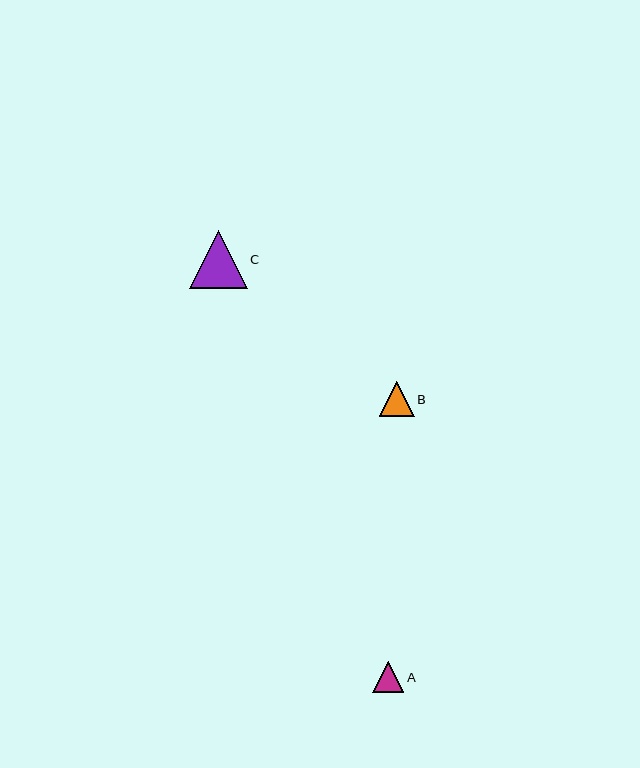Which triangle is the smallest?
Triangle A is the smallest with a size of approximately 31 pixels.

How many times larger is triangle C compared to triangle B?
Triangle C is approximately 1.7 times the size of triangle B.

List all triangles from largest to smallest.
From largest to smallest: C, B, A.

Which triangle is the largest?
Triangle C is the largest with a size of approximately 58 pixels.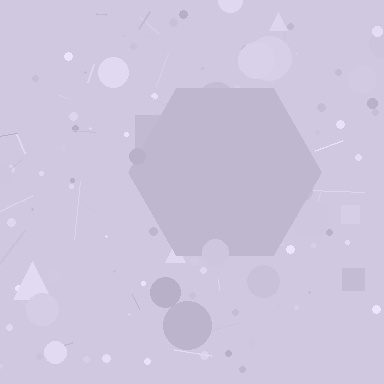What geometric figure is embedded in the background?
A hexagon is embedded in the background.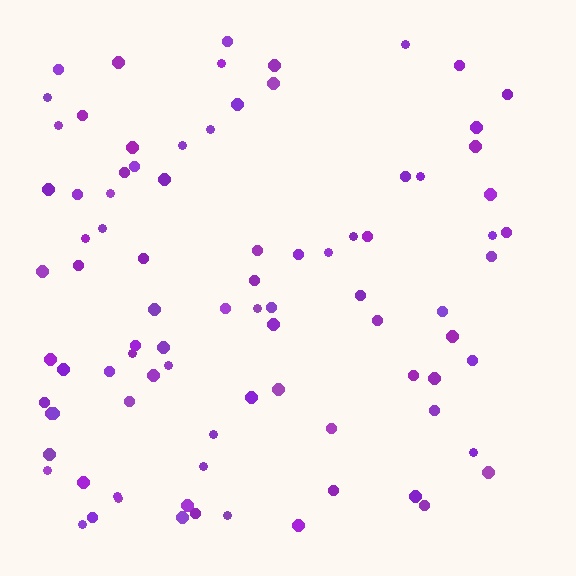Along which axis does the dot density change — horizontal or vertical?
Horizontal.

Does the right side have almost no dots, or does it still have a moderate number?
Still a moderate number, just noticeably fewer than the left.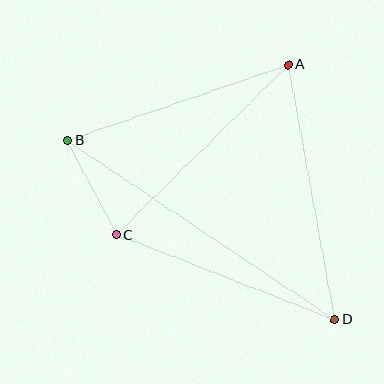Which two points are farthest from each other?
Points B and D are farthest from each other.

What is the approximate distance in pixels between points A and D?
The distance between A and D is approximately 259 pixels.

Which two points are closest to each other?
Points B and C are closest to each other.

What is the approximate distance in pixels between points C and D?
The distance between C and D is approximately 235 pixels.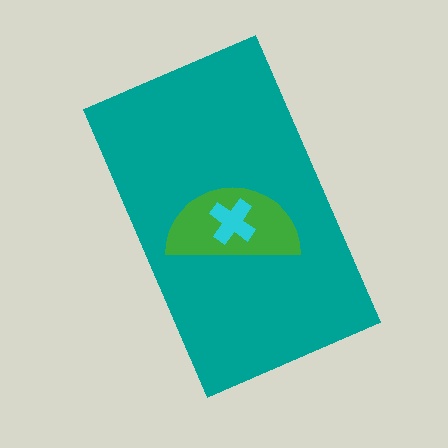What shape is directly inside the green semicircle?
The cyan cross.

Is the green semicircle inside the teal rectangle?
Yes.